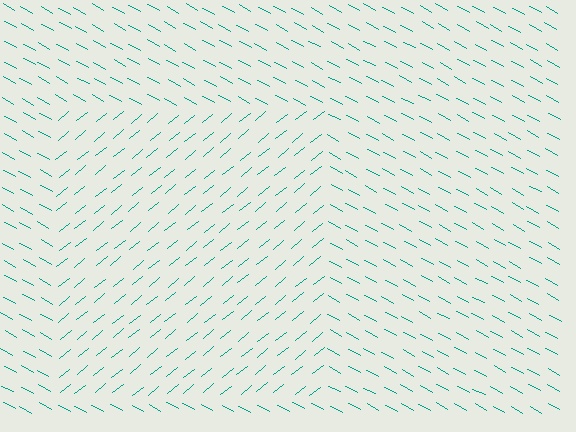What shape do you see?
I see a rectangle.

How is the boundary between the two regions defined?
The boundary is defined purely by a change in line orientation (approximately 68 degrees difference). All lines are the same color and thickness.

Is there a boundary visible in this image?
Yes, there is a texture boundary formed by a change in line orientation.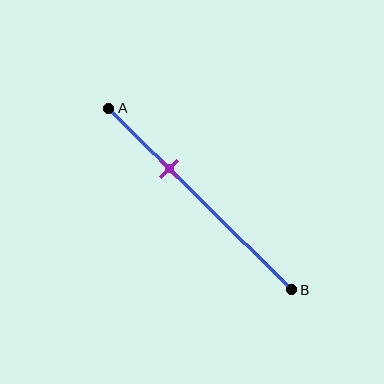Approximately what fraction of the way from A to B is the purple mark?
The purple mark is approximately 35% of the way from A to B.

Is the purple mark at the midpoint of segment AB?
No, the mark is at about 35% from A, not at the 50% midpoint.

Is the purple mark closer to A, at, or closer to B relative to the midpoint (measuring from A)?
The purple mark is closer to point A than the midpoint of segment AB.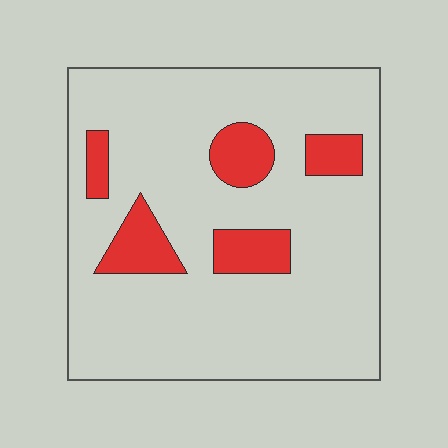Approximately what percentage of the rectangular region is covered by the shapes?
Approximately 15%.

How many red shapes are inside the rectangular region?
5.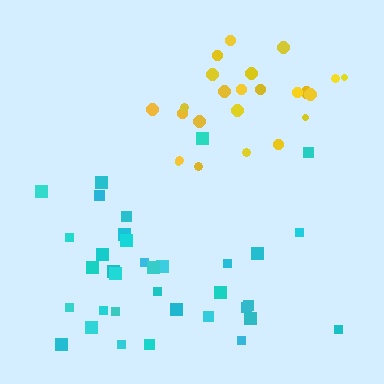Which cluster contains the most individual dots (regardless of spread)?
Cyan (35).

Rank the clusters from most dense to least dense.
yellow, cyan.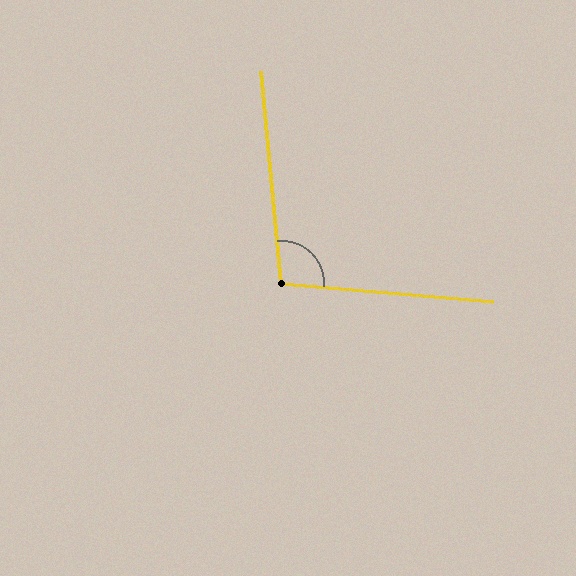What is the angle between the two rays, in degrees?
Approximately 100 degrees.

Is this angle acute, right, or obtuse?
It is obtuse.